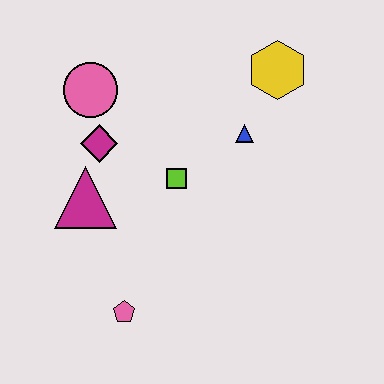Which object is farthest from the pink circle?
The pink pentagon is farthest from the pink circle.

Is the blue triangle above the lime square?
Yes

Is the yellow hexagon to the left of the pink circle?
No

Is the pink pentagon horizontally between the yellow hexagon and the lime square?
No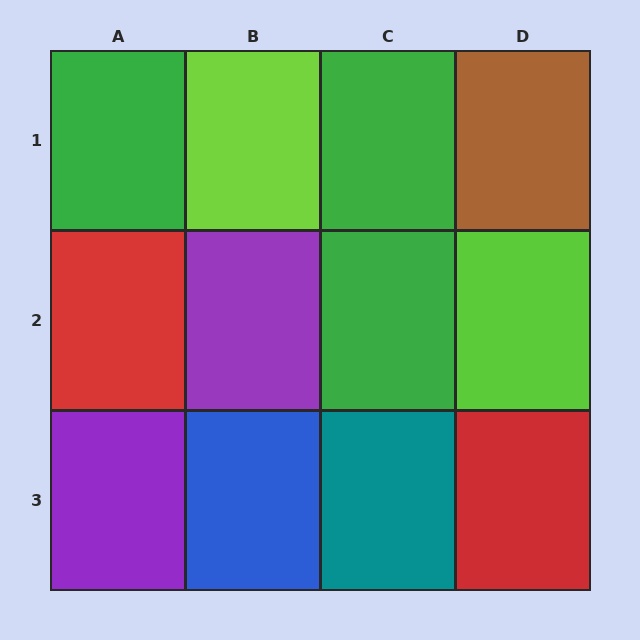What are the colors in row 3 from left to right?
Purple, blue, teal, red.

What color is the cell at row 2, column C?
Green.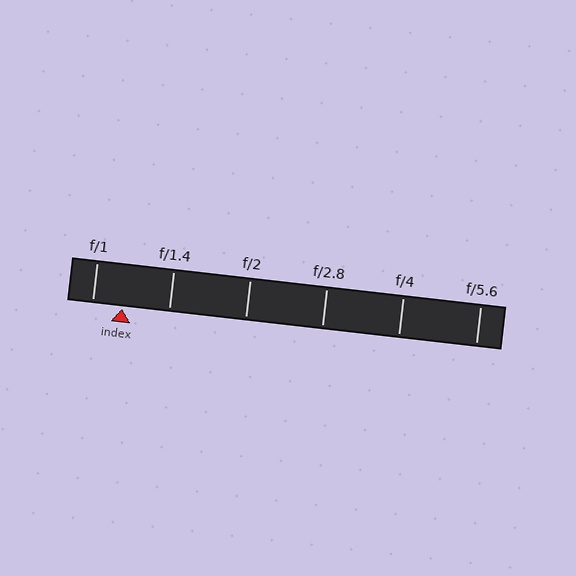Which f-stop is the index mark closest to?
The index mark is closest to f/1.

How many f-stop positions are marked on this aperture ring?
There are 6 f-stop positions marked.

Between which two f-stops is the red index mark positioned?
The index mark is between f/1 and f/1.4.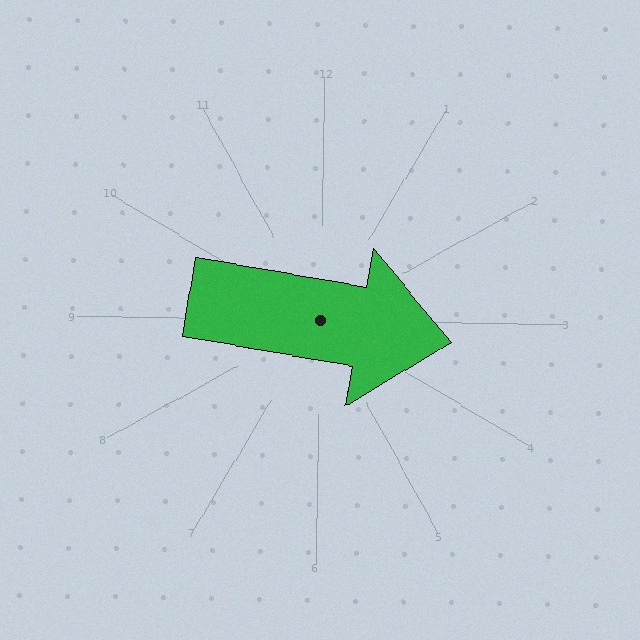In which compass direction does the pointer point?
East.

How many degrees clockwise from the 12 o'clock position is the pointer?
Approximately 99 degrees.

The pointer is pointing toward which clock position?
Roughly 3 o'clock.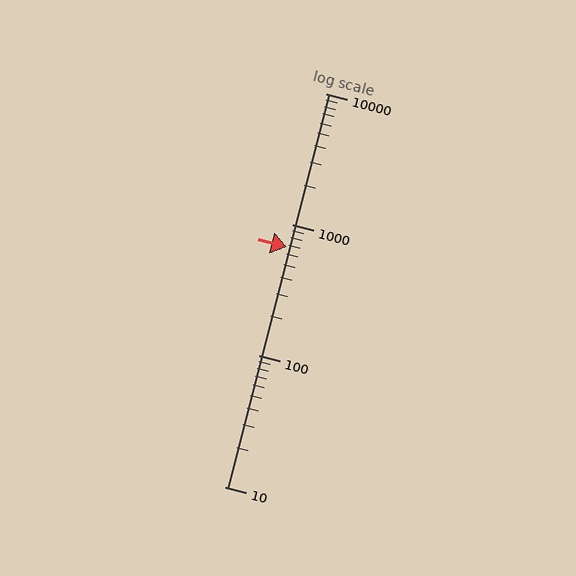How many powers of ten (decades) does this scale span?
The scale spans 3 decades, from 10 to 10000.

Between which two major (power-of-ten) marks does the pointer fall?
The pointer is between 100 and 1000.